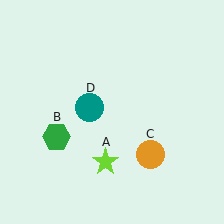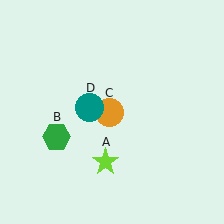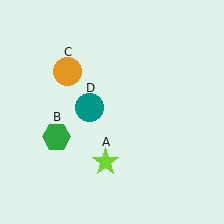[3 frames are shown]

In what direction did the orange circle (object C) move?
The orange circle (object C) moved up and to the left.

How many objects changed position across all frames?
1 object changed position: orange circle (object C).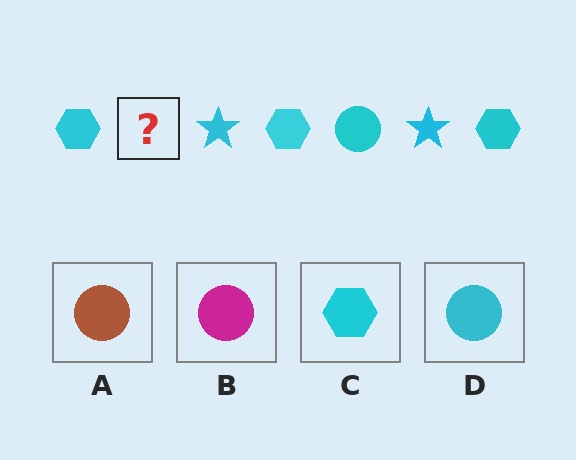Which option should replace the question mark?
Option D.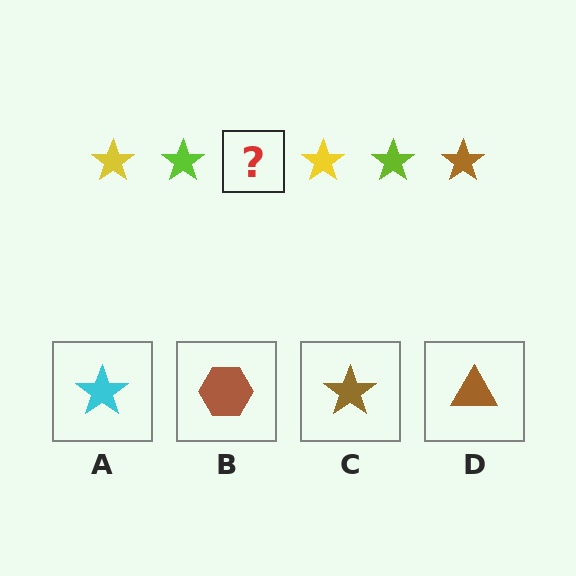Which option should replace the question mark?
Option C.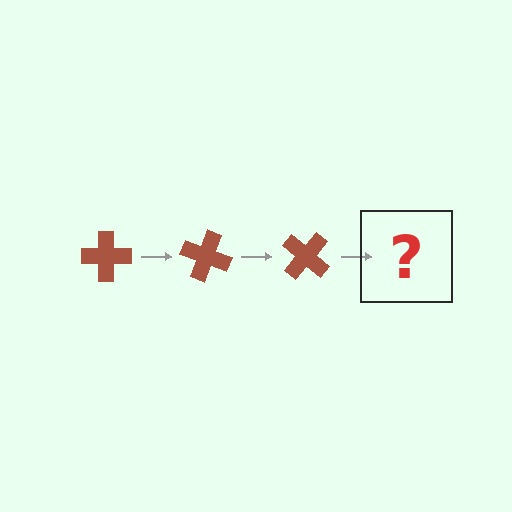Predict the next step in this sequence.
The next step is a brown cross rotated 60 degrees.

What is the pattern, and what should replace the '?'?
The pattern is that the cross rotates 20 degrees each step. The '?' should be a brown cross rotated 60 degrees.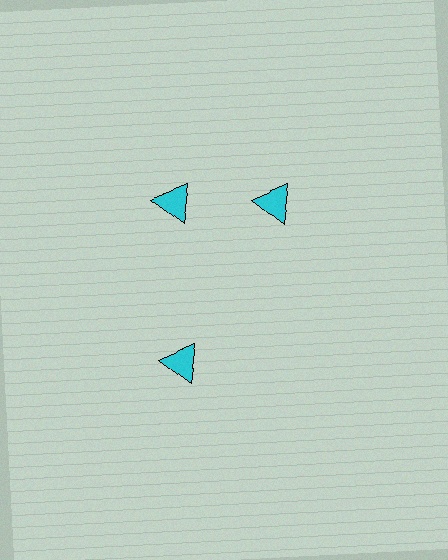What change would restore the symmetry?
The symmetry would be restored by rotating it back into even spacing with its neighbors so that all 3 triangles sit at equal angles and equal distance from the center.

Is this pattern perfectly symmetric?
No. The 3 cyan triangles are arranged in a ring, but one element near the 3 o'clock position is rotated out of alignment along the ring, breaking the 3-fold rotational symmetry.